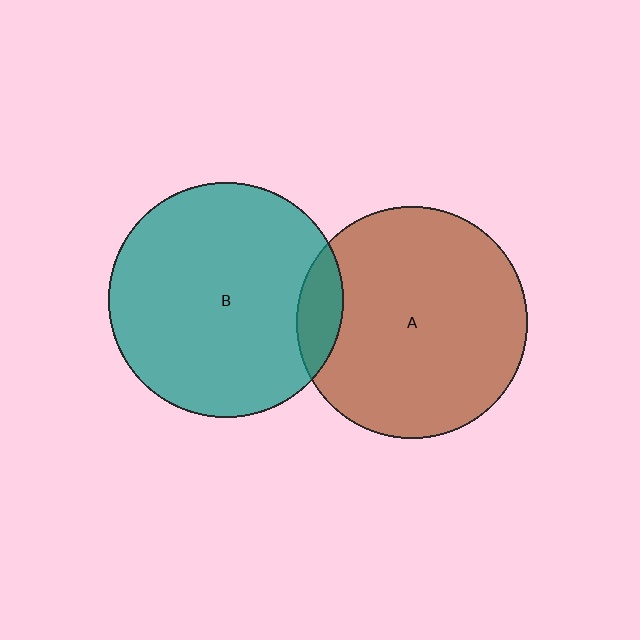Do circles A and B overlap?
Yes.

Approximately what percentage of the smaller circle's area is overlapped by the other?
Approximately 10%.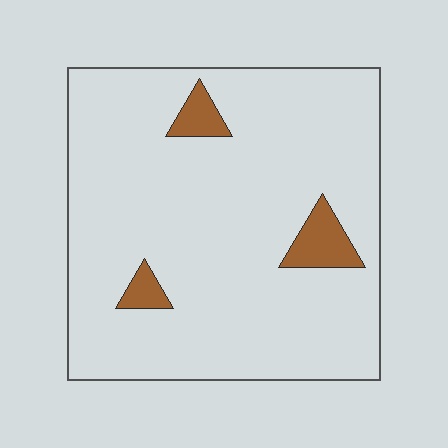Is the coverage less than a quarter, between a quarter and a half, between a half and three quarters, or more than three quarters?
Less than a quarter.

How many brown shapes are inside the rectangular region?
3.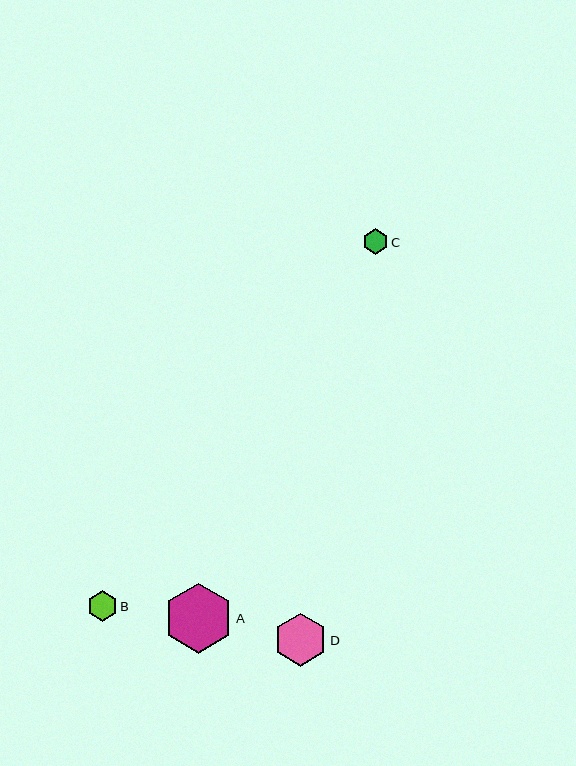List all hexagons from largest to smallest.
From largest to smallest: A, D, B, C.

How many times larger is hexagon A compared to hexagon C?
Hexagon A is approximately 2.8 times the size of hexagon C.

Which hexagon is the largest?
Hexagon A is the largest with a size of approximately 70 pixels.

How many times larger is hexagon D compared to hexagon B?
Hexagon D is approximately 1.8 times the size of hexagon B.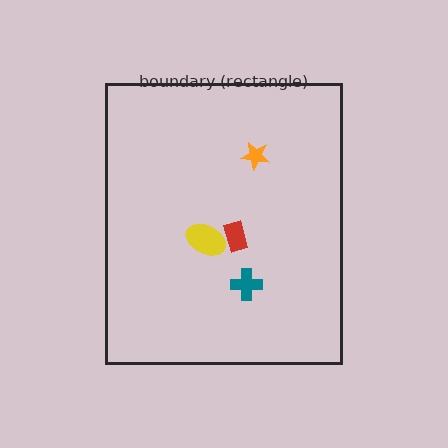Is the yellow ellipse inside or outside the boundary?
Inside.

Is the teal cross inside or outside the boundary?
Inside.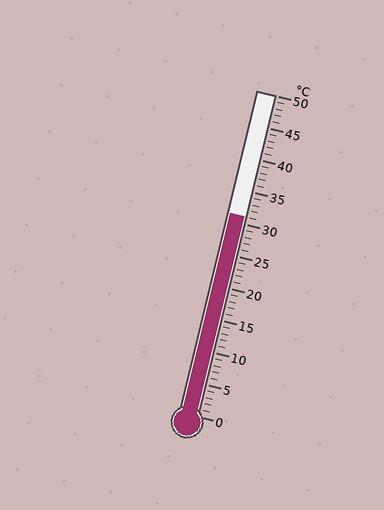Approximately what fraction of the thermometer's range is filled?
The thermometer is filled to approximately 60% of its range.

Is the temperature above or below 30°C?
The temperature is above 30°C.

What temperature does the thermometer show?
The thermometer shows approximately 31°C.